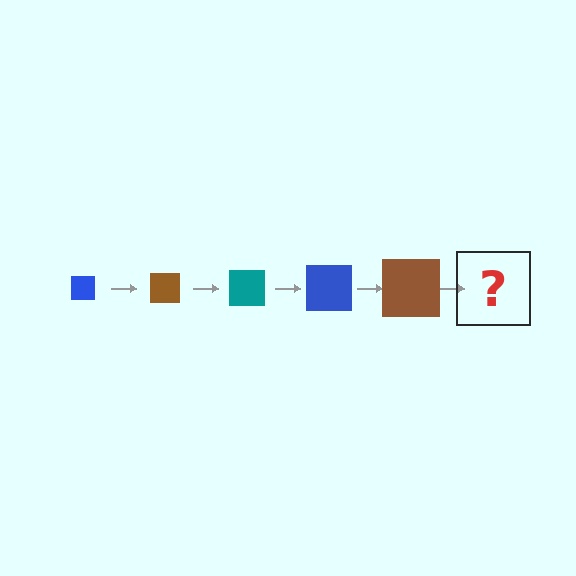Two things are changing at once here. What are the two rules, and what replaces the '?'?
The two rules are that the square grows larger each step and the color cycles through blue, brown, and teal. The '?' should be a teal square, larger than the previous one.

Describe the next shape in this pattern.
It should be a teal square, larger than the previous one.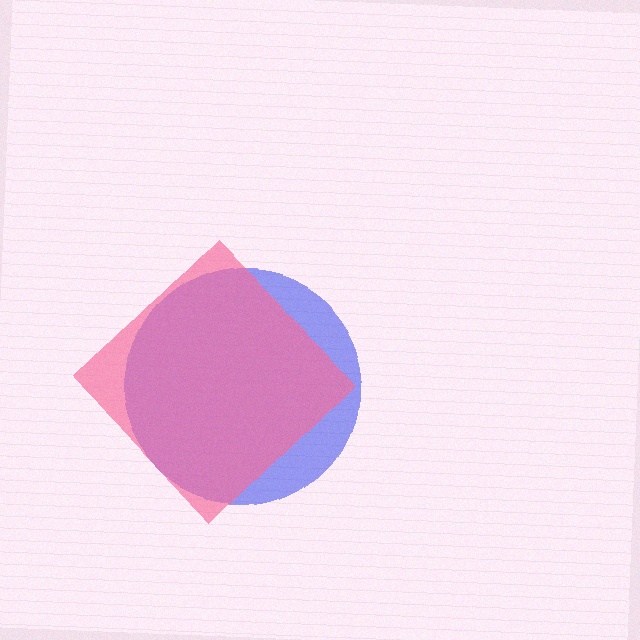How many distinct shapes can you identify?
There are 2 distinct shapes: a blue circle, a pink diamond.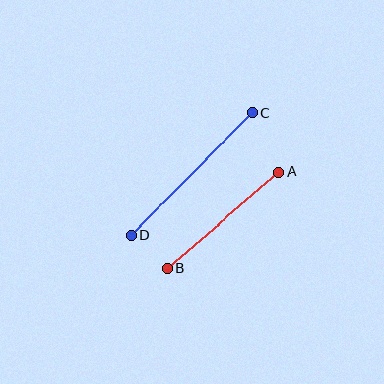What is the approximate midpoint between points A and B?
The midpoint is at approximately (223, 220) pixels.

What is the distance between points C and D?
The distance is approximately 172 pixels.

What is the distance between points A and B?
The distance is approximately 147 pixels.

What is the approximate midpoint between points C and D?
The midpoint is at approximately (192, 174) pixels.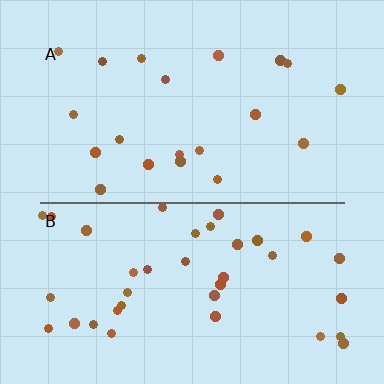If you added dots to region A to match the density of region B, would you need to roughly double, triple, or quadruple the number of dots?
Approximately double.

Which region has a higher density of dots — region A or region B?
B (the bottom).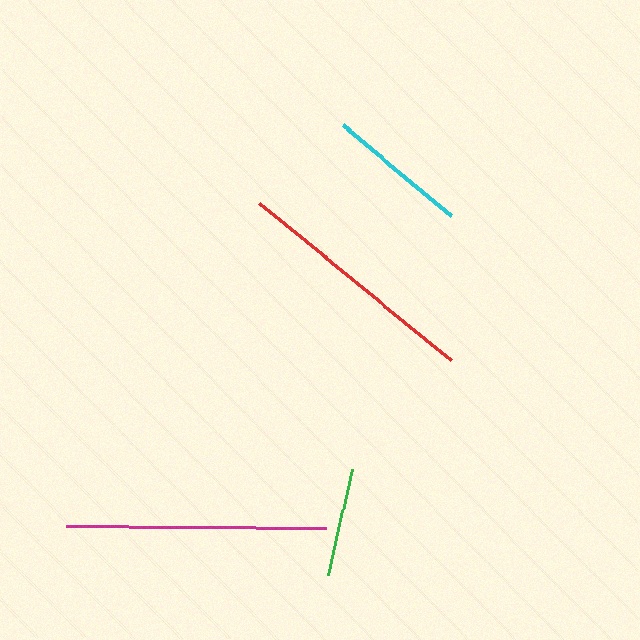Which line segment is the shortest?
The green line is the shortest at approximately 109 pixels.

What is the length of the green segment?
The green segment is approximately 109 pixels long.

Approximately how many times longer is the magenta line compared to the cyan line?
The magenta line is approximately 1.8 times the length of the cyan line.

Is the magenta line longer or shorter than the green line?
The magenta line is longer than the green line.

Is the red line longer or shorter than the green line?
The red line is longer than the green line.